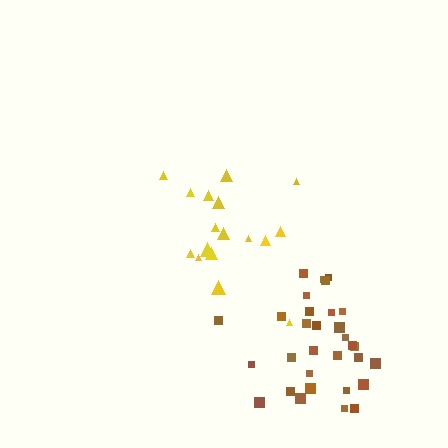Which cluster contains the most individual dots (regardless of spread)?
Brown (31).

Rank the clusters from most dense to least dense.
brown, yellow.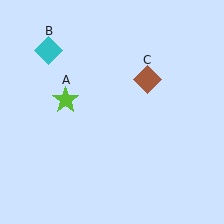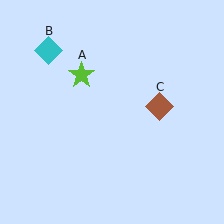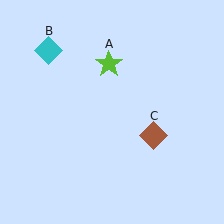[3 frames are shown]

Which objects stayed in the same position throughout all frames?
Cyan diamond (object B) remained stationary.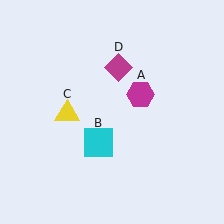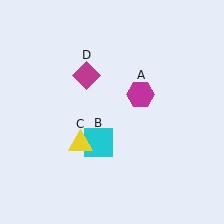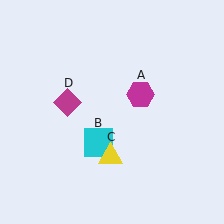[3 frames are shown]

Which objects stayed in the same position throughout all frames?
Magenta hexagon (object A) and cyan square (object B) remained stationary.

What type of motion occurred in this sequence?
The yellow triangle (object C), magenta diamond (object D) rotated counterclockwise around the center of the scene.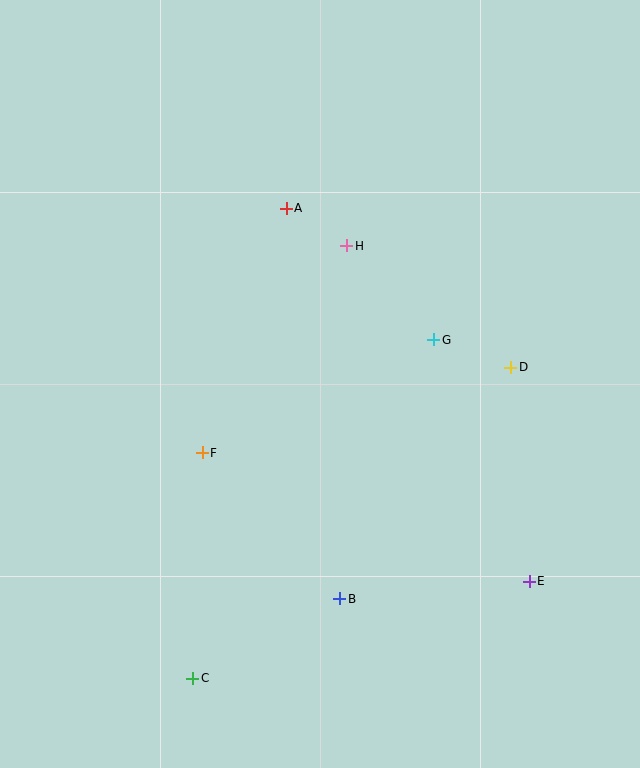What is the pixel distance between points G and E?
The distance between G and E is 260 pixels.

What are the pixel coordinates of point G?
Point G is at (434, 340).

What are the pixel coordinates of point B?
Point B is at (340, 599).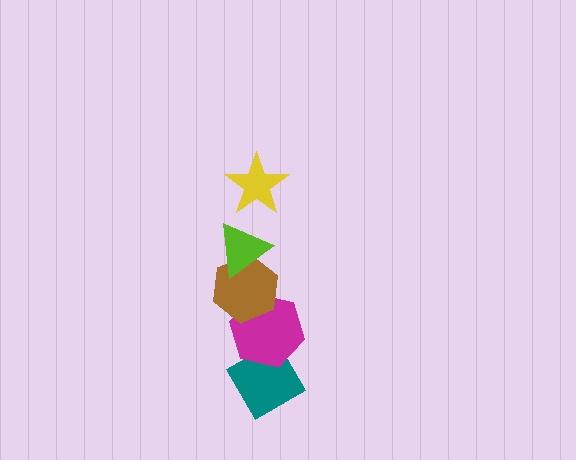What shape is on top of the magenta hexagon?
The brown hexagon is on top of the magenta hexagon.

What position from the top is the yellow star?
The yellow star is 1st from the top.